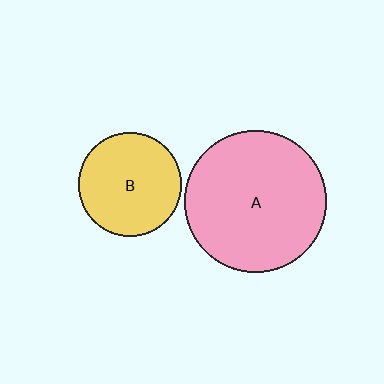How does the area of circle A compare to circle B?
Approximately 1.9 times.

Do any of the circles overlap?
No, none of the circles overlap.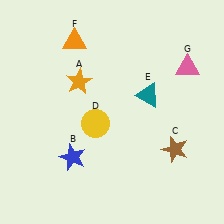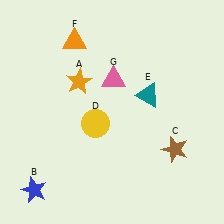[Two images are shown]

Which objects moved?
The objects that moved are: the blue star (B), the pink triangle (G).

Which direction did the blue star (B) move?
The blue star (B) moved left.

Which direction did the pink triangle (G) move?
The pink triangle (G) moved left.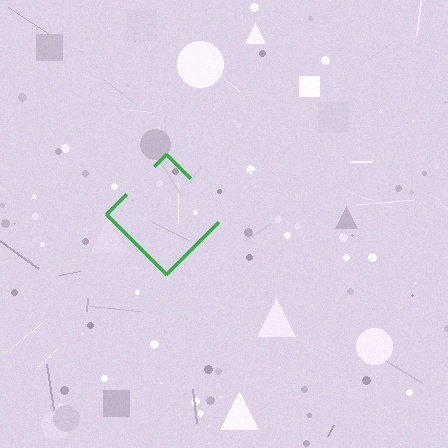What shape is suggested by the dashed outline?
The dashed outline suggests a diamond.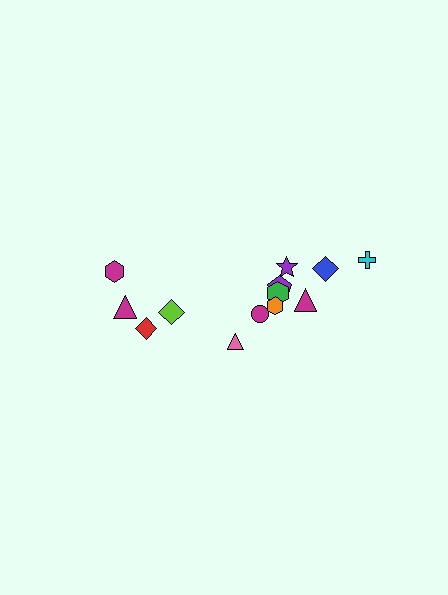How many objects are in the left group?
There are 5 objects.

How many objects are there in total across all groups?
There are 13 objects.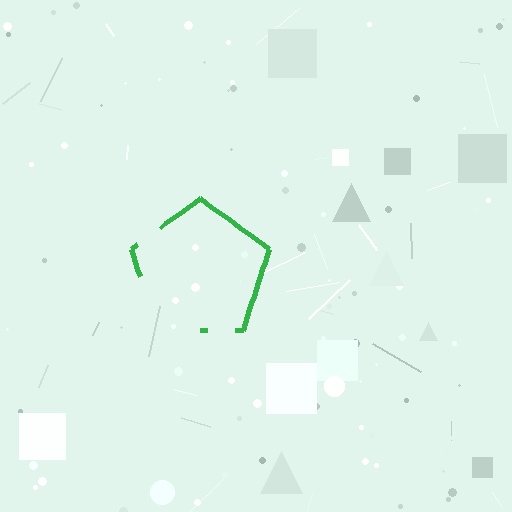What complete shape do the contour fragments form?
The contour fragments form a pentagon.